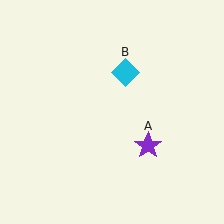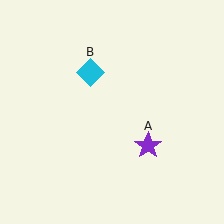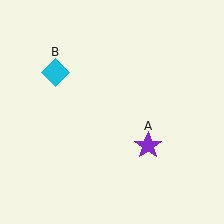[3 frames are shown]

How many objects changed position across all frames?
1 object changed position: cyan diamond (object B).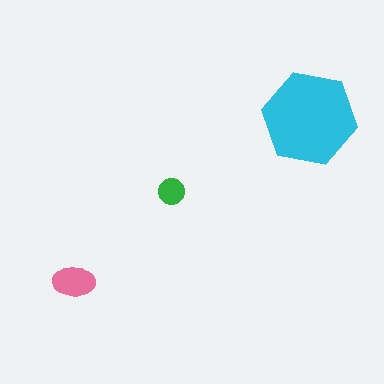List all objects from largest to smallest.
The cyan hexagon, the pink ellipse, the green circle.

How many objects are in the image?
There are 3 objects in the image.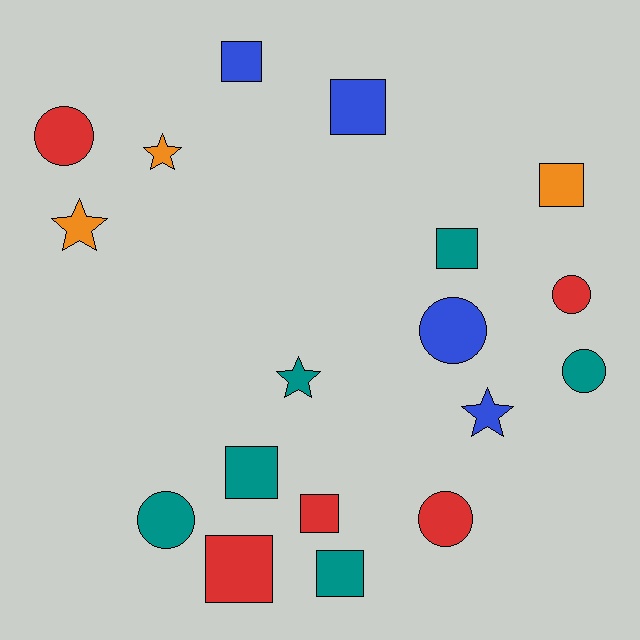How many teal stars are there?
There is 1 teal star.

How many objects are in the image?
There are 18 objects.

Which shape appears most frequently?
Square, with 8 objects.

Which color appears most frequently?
Teal, with 6 objects.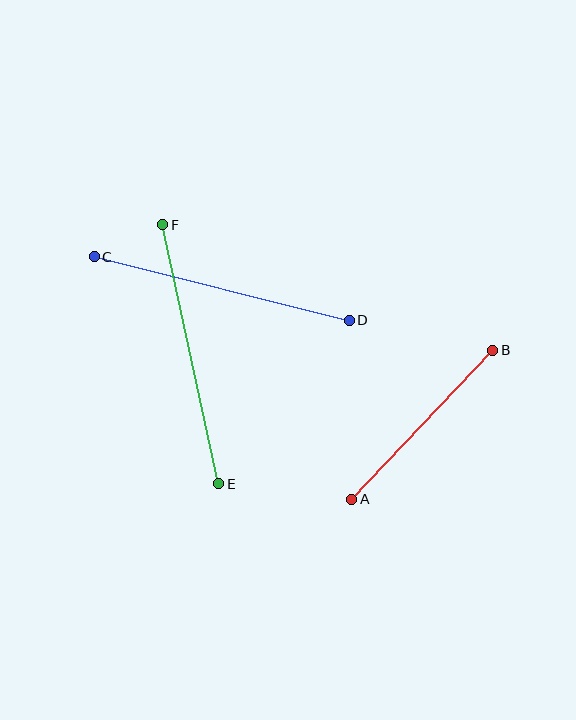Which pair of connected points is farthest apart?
Points E and F are farthest apart.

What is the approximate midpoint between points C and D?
The midpoint is at approximately (222, 289) pixels.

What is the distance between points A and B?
The distance is approximately 205 pixels.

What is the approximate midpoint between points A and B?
The midpoint is at approximately (422, 425) pixels.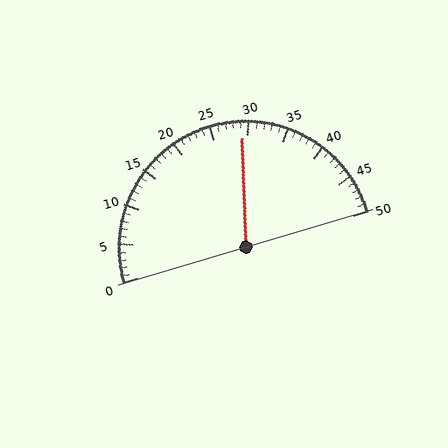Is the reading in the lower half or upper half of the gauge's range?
The reading is in the upper half of the range (0 to 50).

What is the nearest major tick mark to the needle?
The nearest major tick mark is 30.